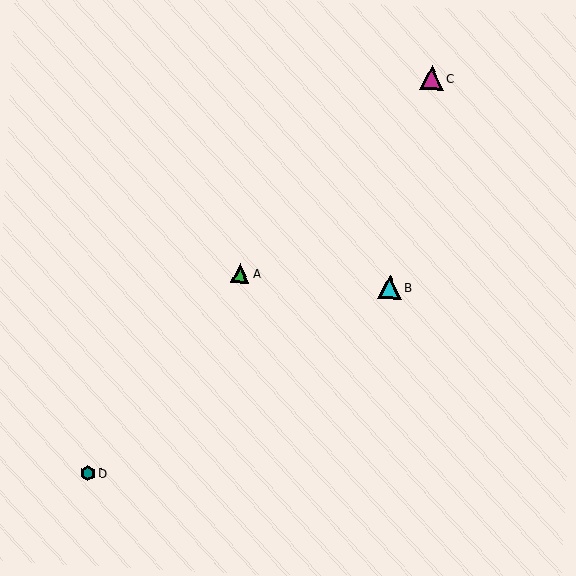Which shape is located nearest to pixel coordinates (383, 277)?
The cyan triangle (labeled B) at (390, 287) is nearest to that location.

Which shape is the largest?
The magenta triangle (labeled C) is the largest.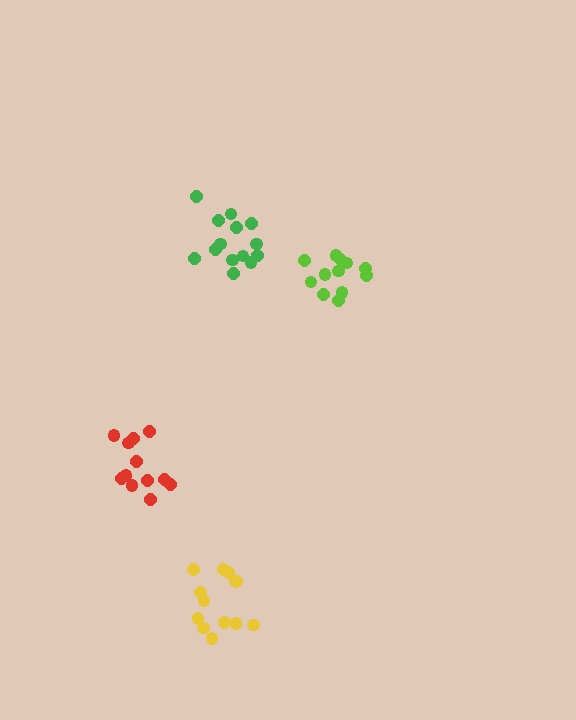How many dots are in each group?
Group 1: 12 dots, Group 2: 12 dots, Group 3: 13 dots, Group 4: 14 dots (51 total).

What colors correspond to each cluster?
The clusters are colored: lime, red, yellow, green.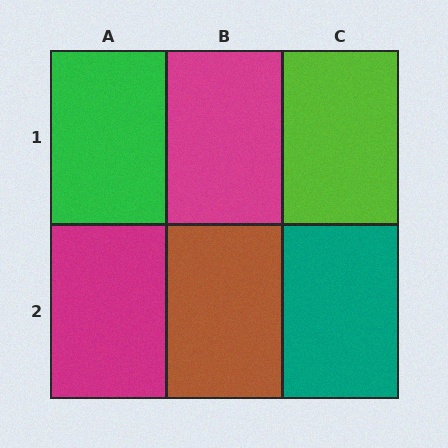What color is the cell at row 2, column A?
Magenta.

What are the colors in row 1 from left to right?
Green, magenta, lime.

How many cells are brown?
1 cell is brown.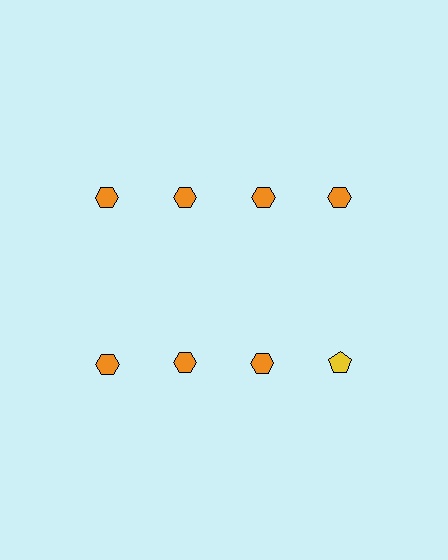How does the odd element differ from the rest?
It differs in both color (yellow instead of orange) and shape (pentagon instead of hexagon).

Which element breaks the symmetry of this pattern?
The yellow pentagon in the second row, second from right column breaks the symmetry. All other shapes are orange hexagons.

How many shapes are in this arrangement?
There are 8 shapes arranged in a grid pattern.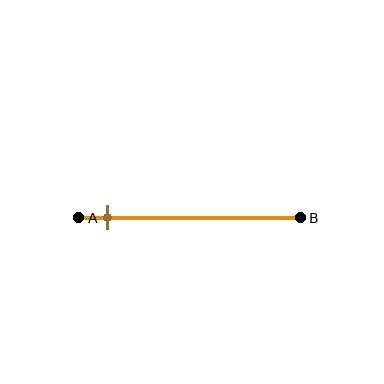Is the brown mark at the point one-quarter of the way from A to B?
No, the mark is at about 15% from A, not at the 25% one-quarter point.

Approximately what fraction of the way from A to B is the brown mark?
The brown mark is approximately 15% of the way from A to B.